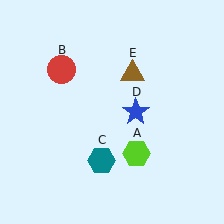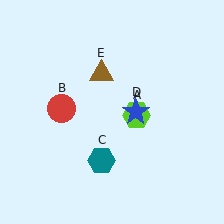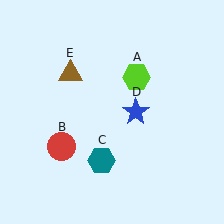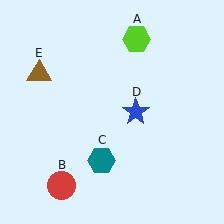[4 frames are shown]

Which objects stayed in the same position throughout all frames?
Teal hexagon (object C) and blue star (object D) remained stationary.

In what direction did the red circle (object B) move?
The red circle (object B) moved down.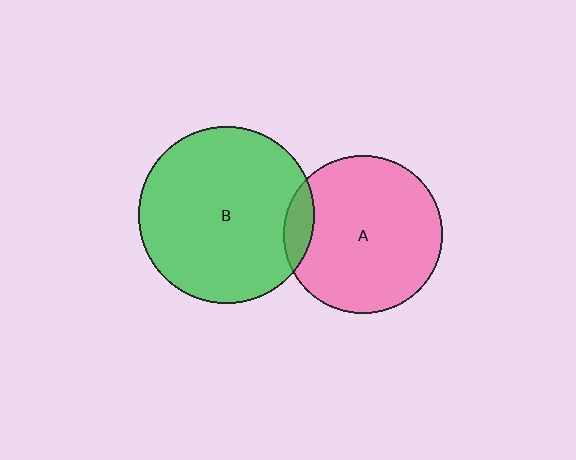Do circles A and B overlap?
Yes.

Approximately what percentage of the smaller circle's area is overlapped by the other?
Approximately 10%.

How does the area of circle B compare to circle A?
Approximately 1.2 times.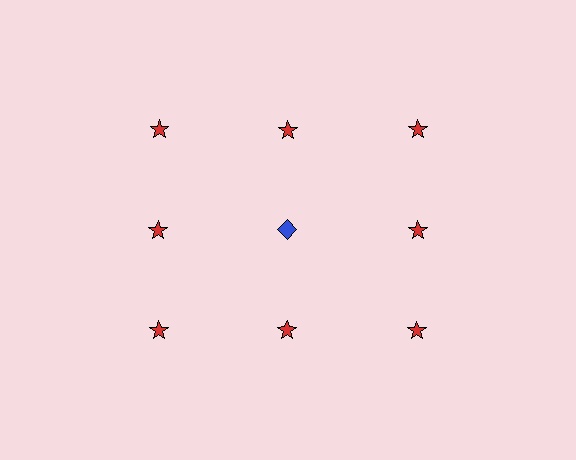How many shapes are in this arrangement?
There are 9 shapes arranged in a grid pattern.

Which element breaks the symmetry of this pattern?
The blue diamond in the second row, second from left column breaks the symmetry. All other shapes are red stars.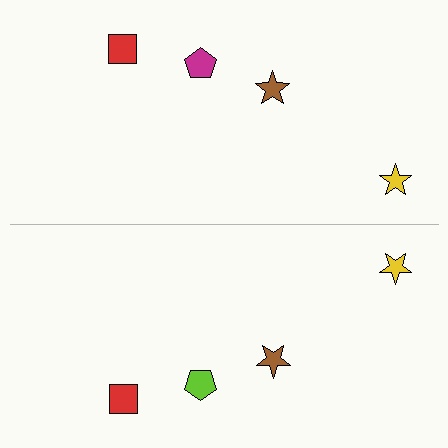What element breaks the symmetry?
The lime pentagon on the bottom side breaks the symmetry — its mirror counterpart is magenta.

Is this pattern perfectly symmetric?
No, the pattern is not perfectly symmetric. The lime pentagon on the bottom side breaks the symmetry — its mirror counterpart is magenta.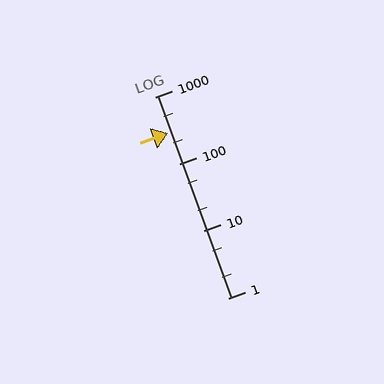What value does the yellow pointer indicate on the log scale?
The pointer indicates approximately 290.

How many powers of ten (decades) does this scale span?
The scale spans 3 decades, from 1 to 1000.